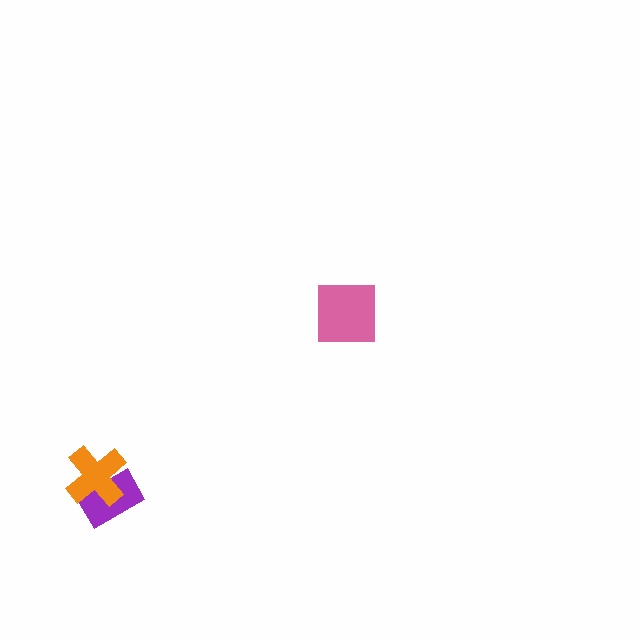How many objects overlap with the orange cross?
1 object overlaps with the orange cross.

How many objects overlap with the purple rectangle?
1 object overlaps with the purple rectangle.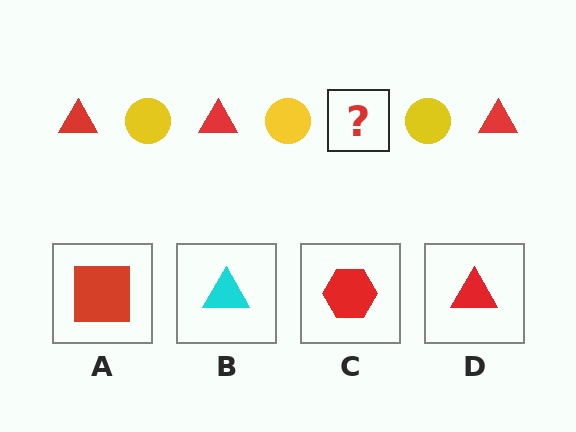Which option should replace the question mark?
Option D.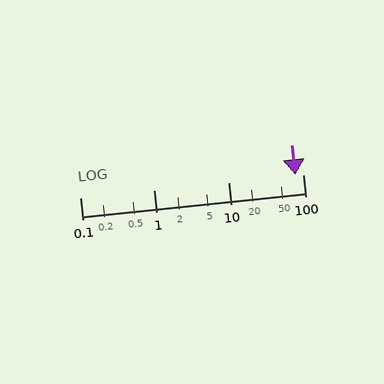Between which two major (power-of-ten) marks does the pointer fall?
The pointer is between 10 and 100.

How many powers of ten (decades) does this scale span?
The scale spans 3 decades, from 0.1 to 100.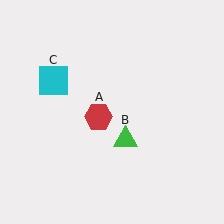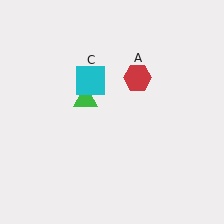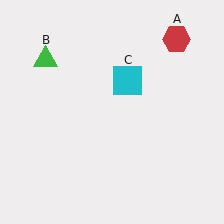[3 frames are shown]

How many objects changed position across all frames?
3 objects changed position: red hexagon (object A), green triangle (object B), cyan square (object C).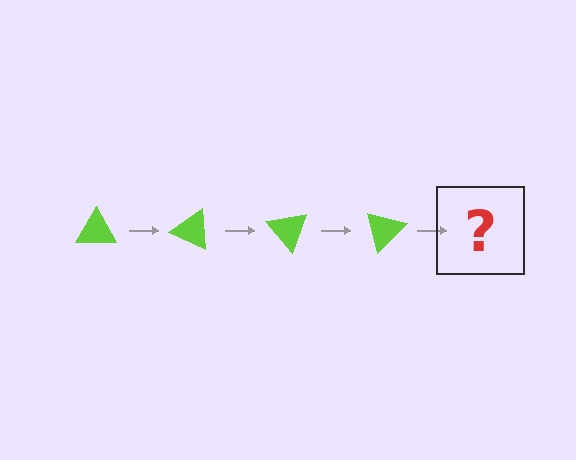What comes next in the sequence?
The next element should be a lime triangle rotated 100 degrees.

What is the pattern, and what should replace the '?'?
The pattern is that the triangle rotates 25 degrees each step. The '?' should be a lime triangle rotated 100 degrees.